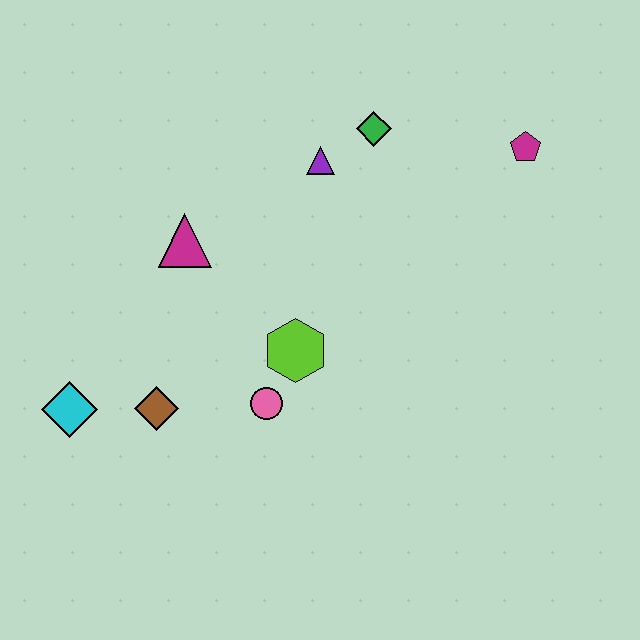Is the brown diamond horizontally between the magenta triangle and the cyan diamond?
Yes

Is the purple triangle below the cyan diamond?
No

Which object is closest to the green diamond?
The purple triangle is closest to the green diamond.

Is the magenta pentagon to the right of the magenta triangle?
Yes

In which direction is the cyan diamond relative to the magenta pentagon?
The cyan diamond is to the left of the magenta pentagon.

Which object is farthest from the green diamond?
The cyan diamond is farthest from the green diamond.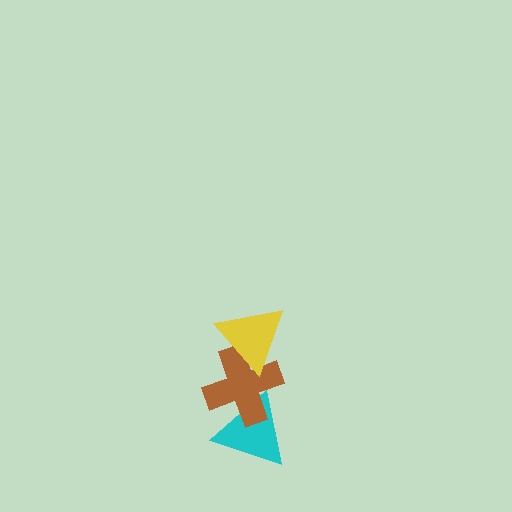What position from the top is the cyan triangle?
The cyan triangle is 3rd from the top.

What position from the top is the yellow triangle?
The yellow triangle is 1st from the top.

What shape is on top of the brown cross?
The yellow triangle is on top of the brown cross.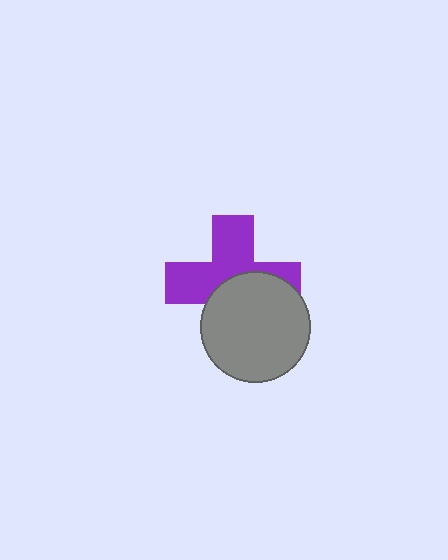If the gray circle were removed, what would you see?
You would see the complete purple cross.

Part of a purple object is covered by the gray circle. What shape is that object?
It is a cross.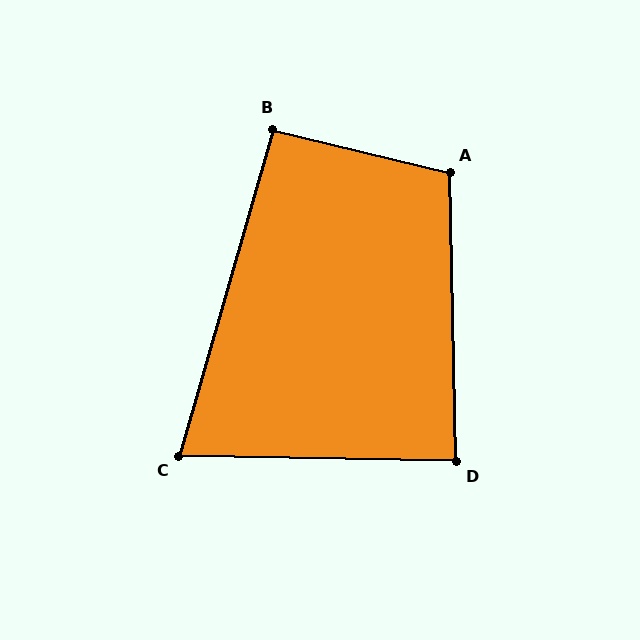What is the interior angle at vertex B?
Approximately 92 degrees (approximately right).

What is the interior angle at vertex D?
Approximately 88 degrees (approximately right).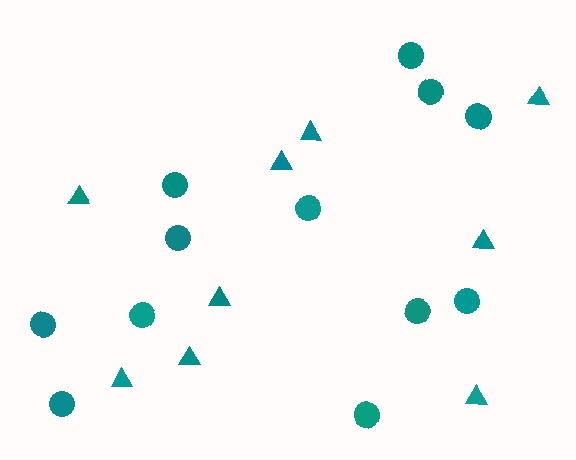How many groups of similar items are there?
There are 2 groups: one group of circles (12) and one group of triangles (9).